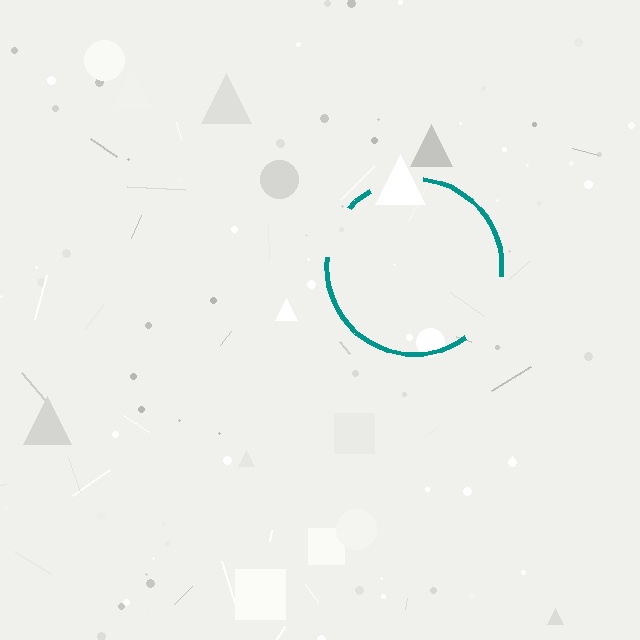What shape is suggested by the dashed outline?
The dashed outline suggests a circle.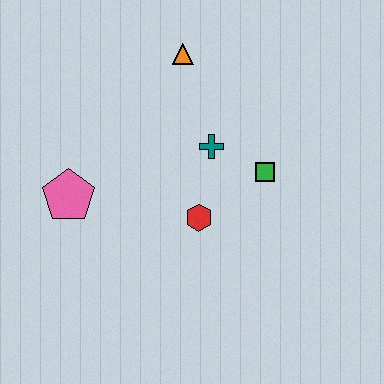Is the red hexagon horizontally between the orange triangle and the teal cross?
Yes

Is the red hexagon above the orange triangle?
No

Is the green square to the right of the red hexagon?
Yes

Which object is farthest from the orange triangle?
The pink pentagon is farthest from the orange triangle.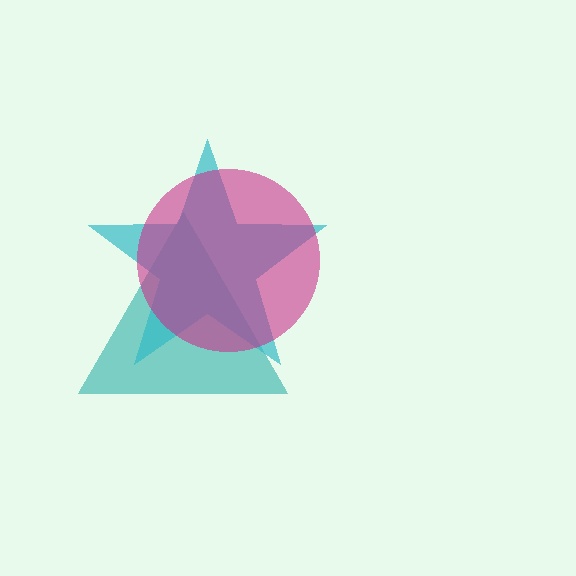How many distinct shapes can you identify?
There are 3 distinct shapes: a teal triangle, a cyan star, a magenta circle.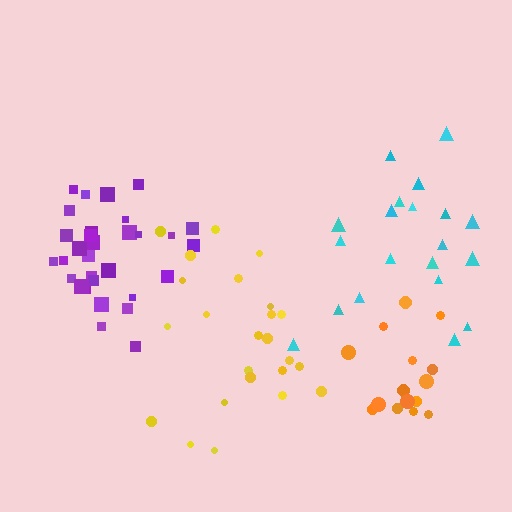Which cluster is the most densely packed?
Purple.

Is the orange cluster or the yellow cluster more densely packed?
Orange.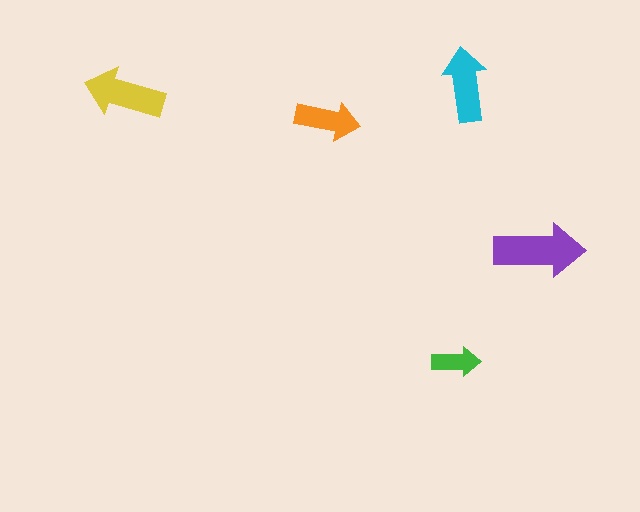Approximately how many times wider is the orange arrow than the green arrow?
About 1.5 times wider.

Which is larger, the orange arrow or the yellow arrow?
The yellow one.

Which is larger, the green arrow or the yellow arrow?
The yellow one.